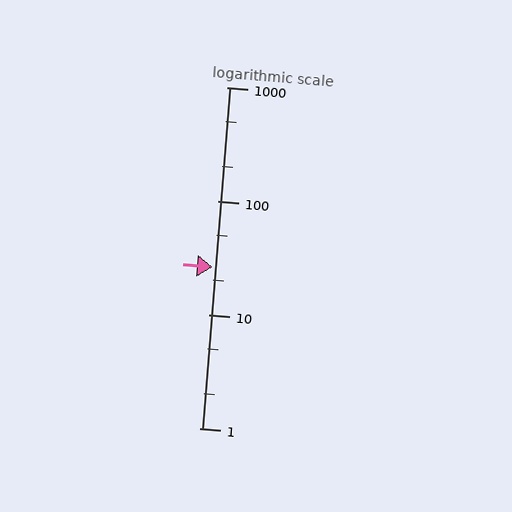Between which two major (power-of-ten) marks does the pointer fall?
The pointer is between 10 and 100.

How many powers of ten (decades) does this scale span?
The scale spans 3 decades, from 1 to 1000.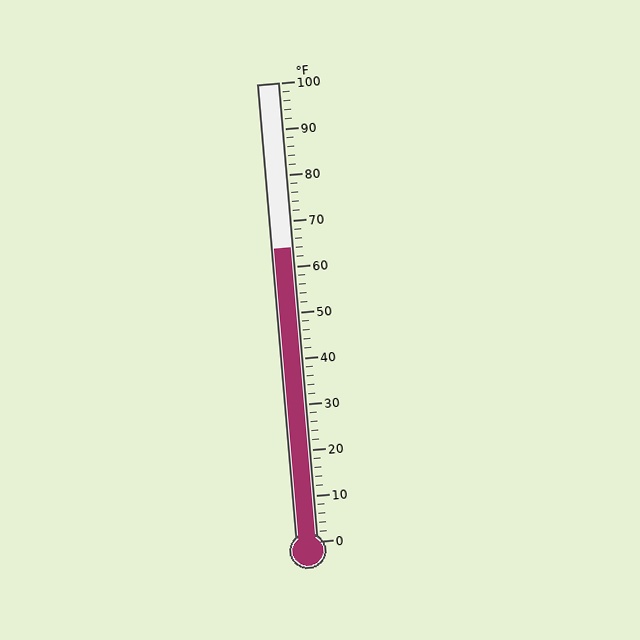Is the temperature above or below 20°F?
The temperature is above 20°F.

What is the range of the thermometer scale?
The thermometer scale ranges from 0°F to 100°F.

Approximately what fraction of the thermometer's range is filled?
The thermometer is filled to approximately 65% of its range.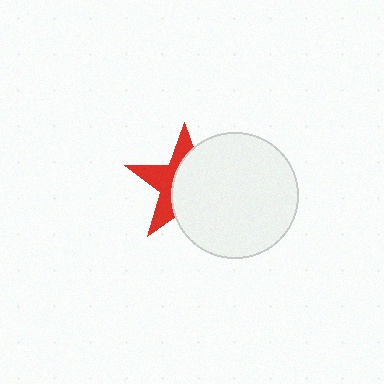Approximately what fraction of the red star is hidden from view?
Roughly 59% of the red star is hidden behind the white circle.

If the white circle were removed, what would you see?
You would see the complete red star.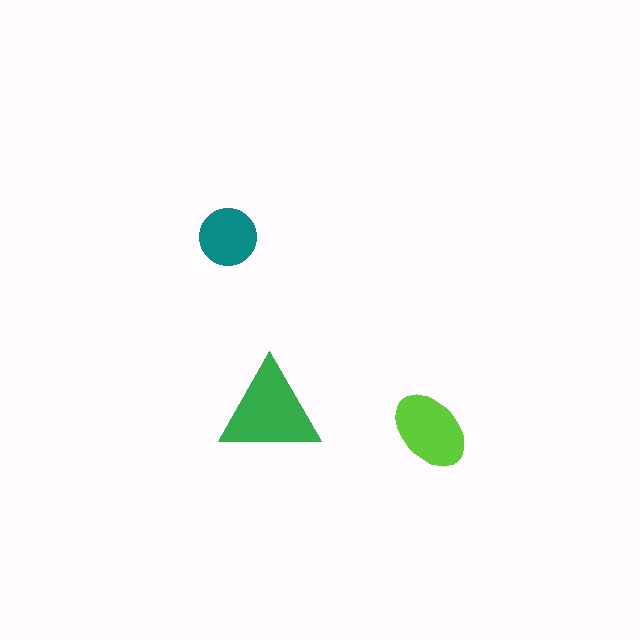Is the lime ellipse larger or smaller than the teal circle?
Larger.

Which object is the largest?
The green triangle.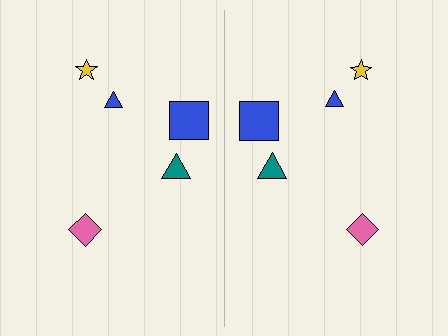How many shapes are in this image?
There are 10 shapes in this image.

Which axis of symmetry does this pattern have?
The pattern has a vertical axis of symmetry running through the center of the image.